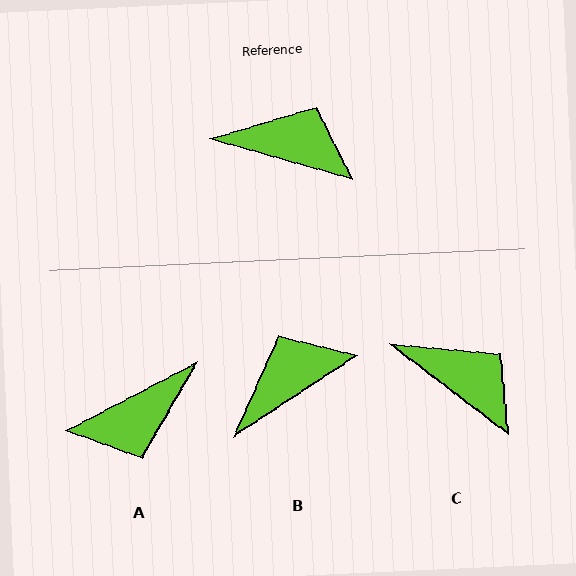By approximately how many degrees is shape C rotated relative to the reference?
Approximately 21 degrees clockwise.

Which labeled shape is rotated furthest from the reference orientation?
A, about 137 degrees away.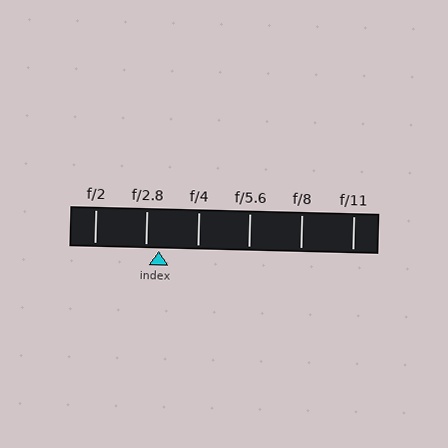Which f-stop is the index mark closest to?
The index mark is closest to f/2.8.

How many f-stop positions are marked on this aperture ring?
There are 6 f-stop positions marked.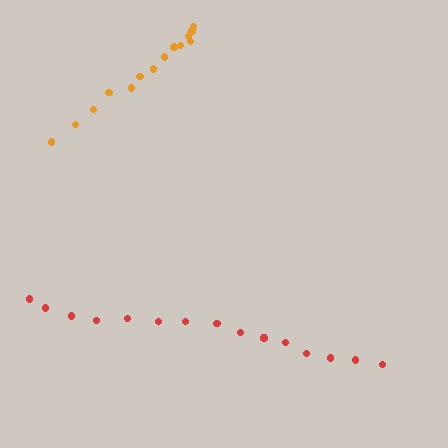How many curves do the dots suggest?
There are 2 distinct paths.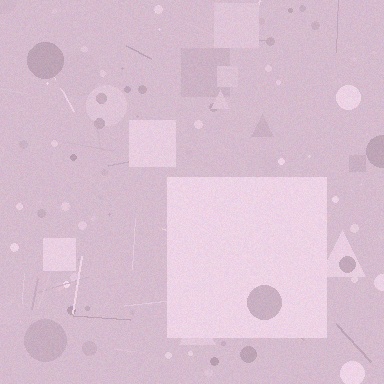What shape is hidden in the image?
A square is hidden in the image.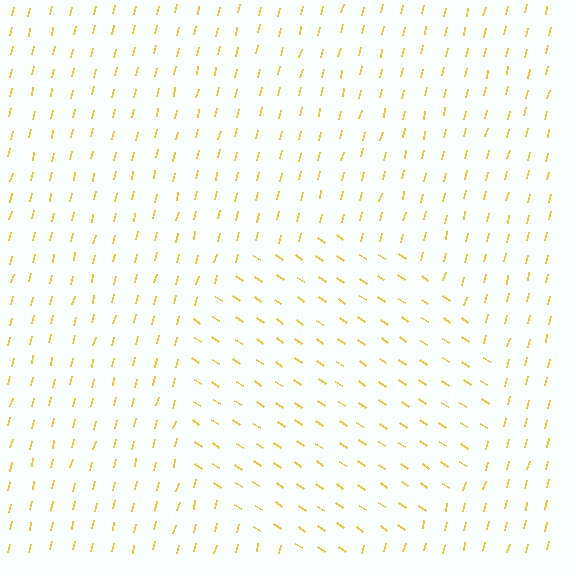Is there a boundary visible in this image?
Yes, there is a texture boundary formed by a change in line orientation.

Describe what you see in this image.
The image is filled with small yellow line segments. A circle region in the image has lines oriented differently from the surrounding lines, creating a visible texture boundary.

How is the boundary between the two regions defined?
The boundary is defined purely by a change in line orientation (approximately 69 degrees difference). All lines are the same color and thickness.